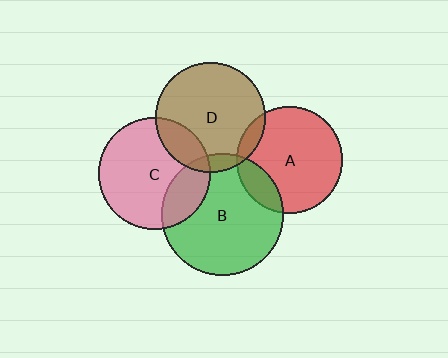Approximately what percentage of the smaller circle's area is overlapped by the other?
Approximately 20%.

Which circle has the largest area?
Circle B (green).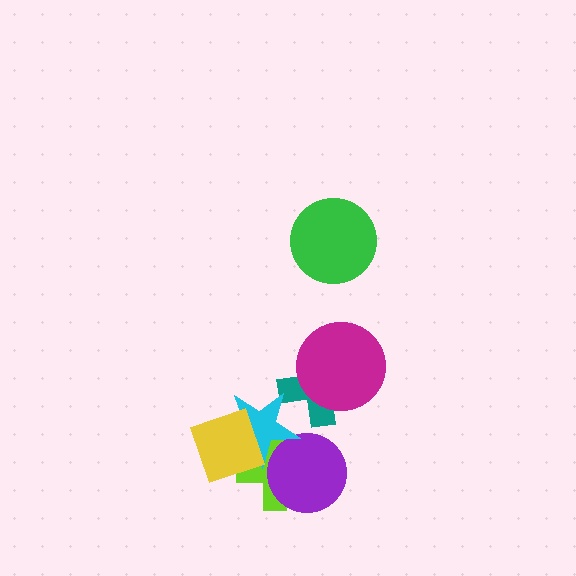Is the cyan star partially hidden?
Yes, it is partially covered by another shape.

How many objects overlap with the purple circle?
2 objects overlap with the purple circle.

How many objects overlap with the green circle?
0 objects overlap with the green circle.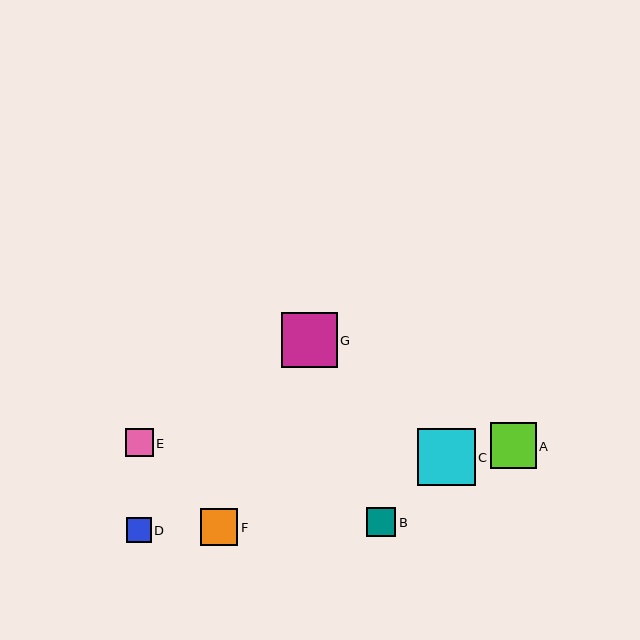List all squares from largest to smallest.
From largest to smallest: C, G, A, F, B, E, D.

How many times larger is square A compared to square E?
Square A is approximately 1.6 times the size of square E.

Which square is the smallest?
Square D is the smallest with a size of approximately 25 pixels.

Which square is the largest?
Square C is the largest with a size of approximately 58 pixels.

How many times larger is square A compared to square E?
Square A is approximately 1.6 times the size of square E.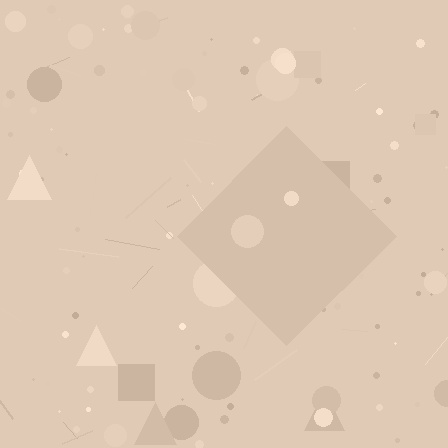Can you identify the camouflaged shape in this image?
The camouflaged shape is a diamond.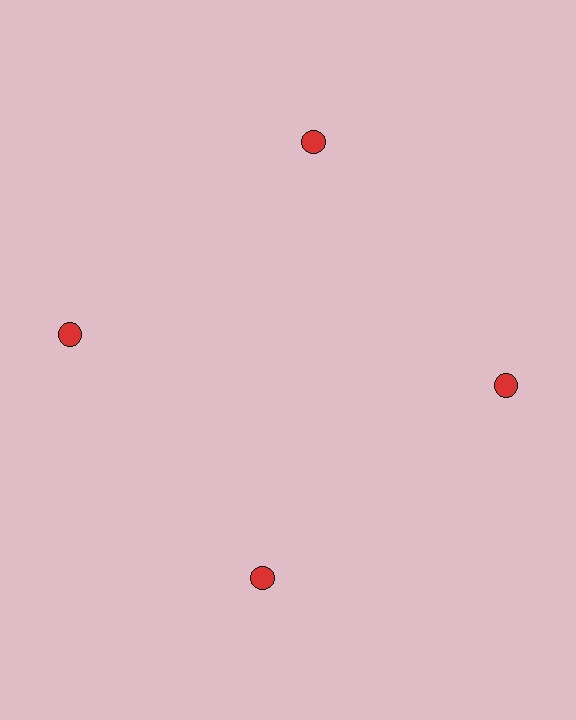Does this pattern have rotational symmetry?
Yes, this pattern has 4-fold rotational symmetry. It looks the same after rotating 90 degrees around the center.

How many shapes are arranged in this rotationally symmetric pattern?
There are 4 shapes, arranged in 4 groups of 1.